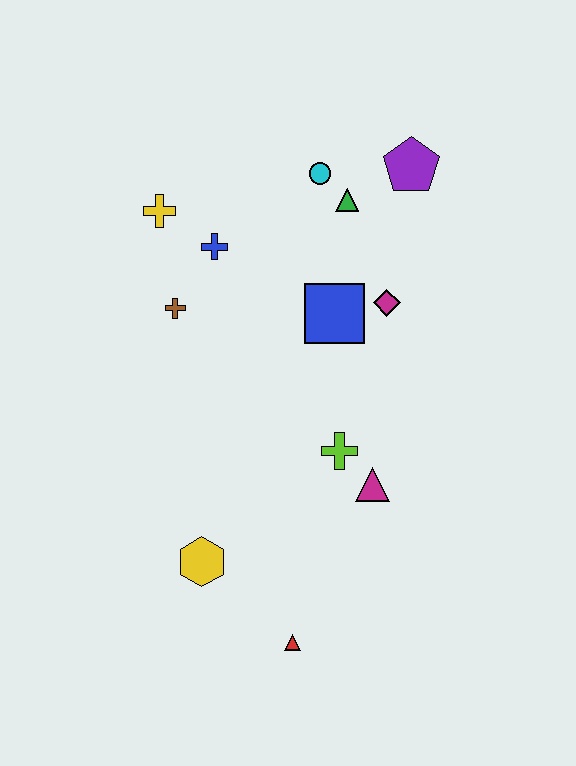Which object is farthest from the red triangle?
The purple pentagon is farthest from the red triangle.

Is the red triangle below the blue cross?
Yes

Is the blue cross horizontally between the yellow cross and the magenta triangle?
Yes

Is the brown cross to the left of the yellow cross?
No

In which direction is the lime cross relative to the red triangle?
The lime cross is above the red triangle.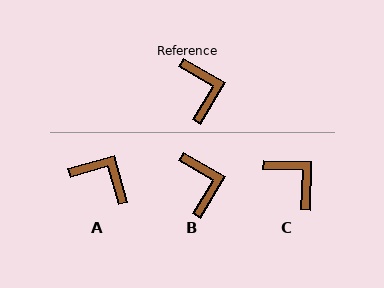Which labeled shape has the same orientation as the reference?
B.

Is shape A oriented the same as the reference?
No, it is off by about 46 degrees.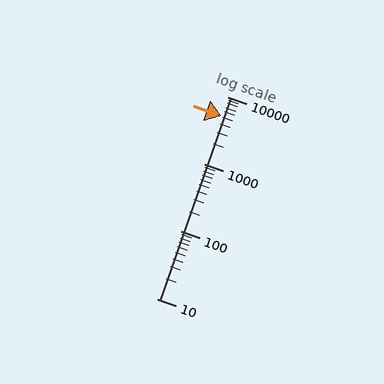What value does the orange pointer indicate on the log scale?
The pointer indicates approximately 5100.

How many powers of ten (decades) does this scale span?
The scale spans 3 decades, from 10 to 10000.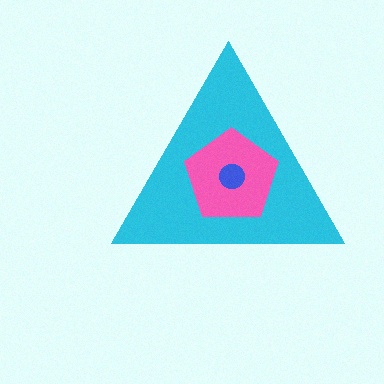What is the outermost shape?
The cyan triangle.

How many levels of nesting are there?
3.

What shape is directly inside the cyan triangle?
The pink pentagon.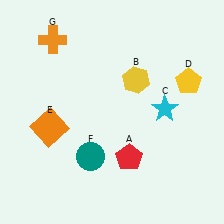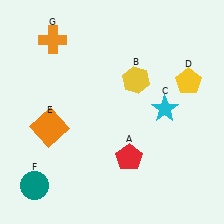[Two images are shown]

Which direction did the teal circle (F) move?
The teal circle (F) moved left.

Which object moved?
The teal circle (F) moved left.